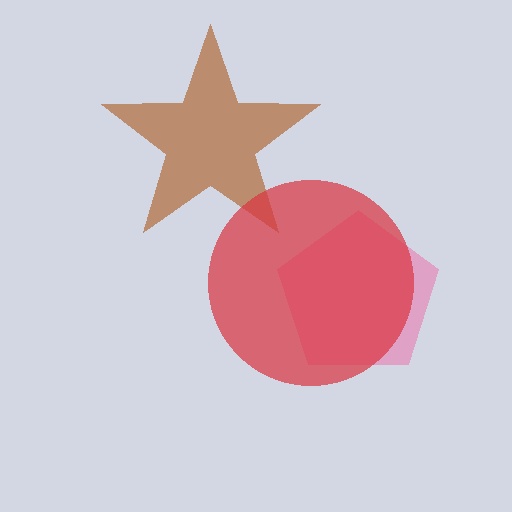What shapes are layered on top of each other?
The layered shapes are: a brown star, a pink pentagon, a red circle.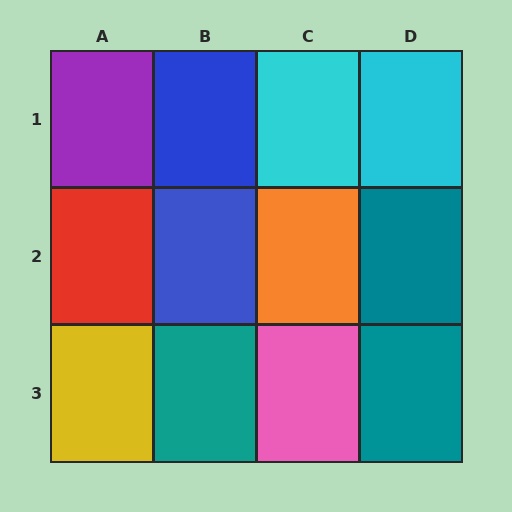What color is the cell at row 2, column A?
Red.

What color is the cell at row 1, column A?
Purple.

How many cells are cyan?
2 cells are cyan.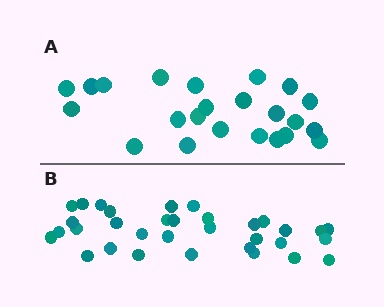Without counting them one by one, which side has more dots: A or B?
Region B (the bottom region) has more dots.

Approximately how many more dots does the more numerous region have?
Region B has roughly 10 or so more dots than region A.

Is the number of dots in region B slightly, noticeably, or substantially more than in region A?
Region B has noticeably more, but not dramatically so. The ratio is roughly 1.4 to 1.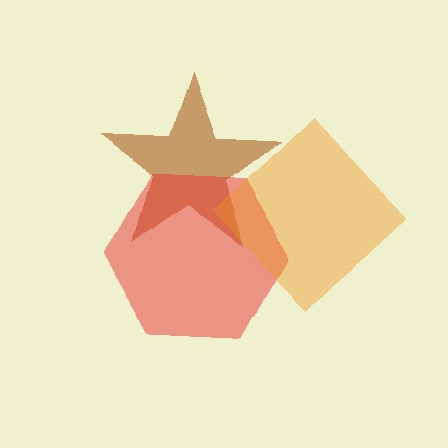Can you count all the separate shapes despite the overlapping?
Yes, there are 3 separate shapes.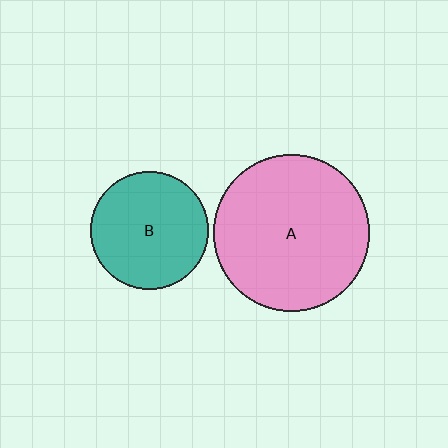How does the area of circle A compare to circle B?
Approximately 1.8 times.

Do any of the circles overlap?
No, none of the circles overlap.